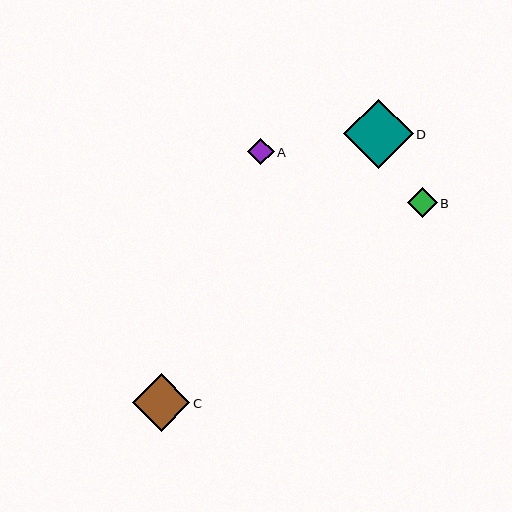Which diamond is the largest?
Diamond D is the largest with a size of approximately 70 pixels.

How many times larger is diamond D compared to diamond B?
Diamond D is approximately 2.3 times the size of diamond B.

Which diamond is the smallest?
Diamond A is the smallest with a size of approximately 27 pixels.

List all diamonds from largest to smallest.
From largest to smallest: D, C, B, A.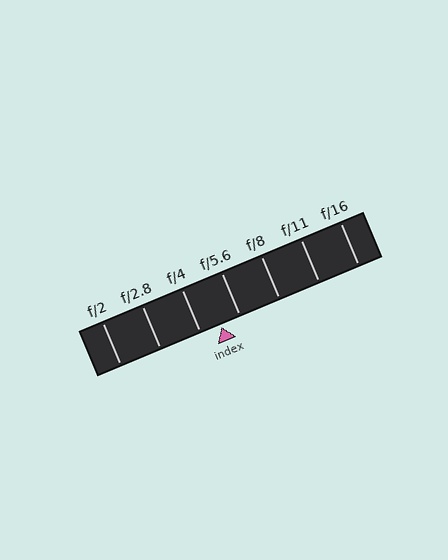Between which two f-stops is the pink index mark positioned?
The index mark is between f/4 and f/5.6.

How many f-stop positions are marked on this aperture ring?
There are 7 f-stop positions marked.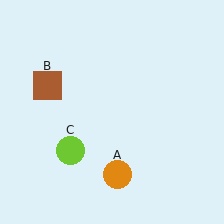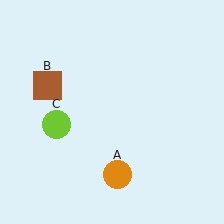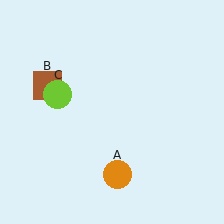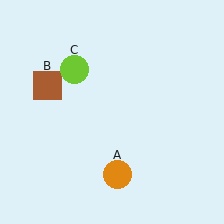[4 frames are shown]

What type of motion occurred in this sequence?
The lime circle (object C) rotated clockwise around the center of the scene.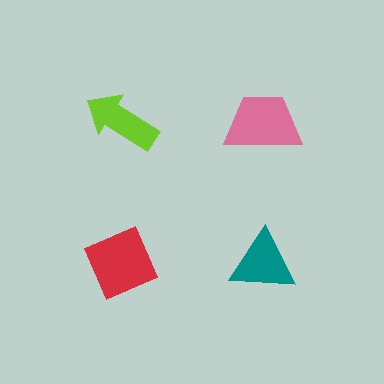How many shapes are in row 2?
2 shapes.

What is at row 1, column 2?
A pink trapezoid.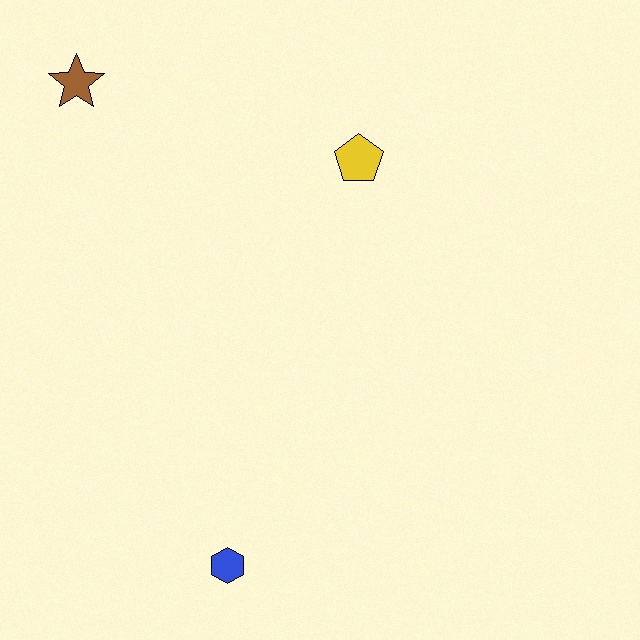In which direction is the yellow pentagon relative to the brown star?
The yellow pentagon is to the right of the brown star.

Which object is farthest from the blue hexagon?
The brown star is farthest from the blue hexagon.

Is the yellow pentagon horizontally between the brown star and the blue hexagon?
No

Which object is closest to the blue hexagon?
The yellow pentagon is closest to the blue hexagon.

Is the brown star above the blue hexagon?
Yes